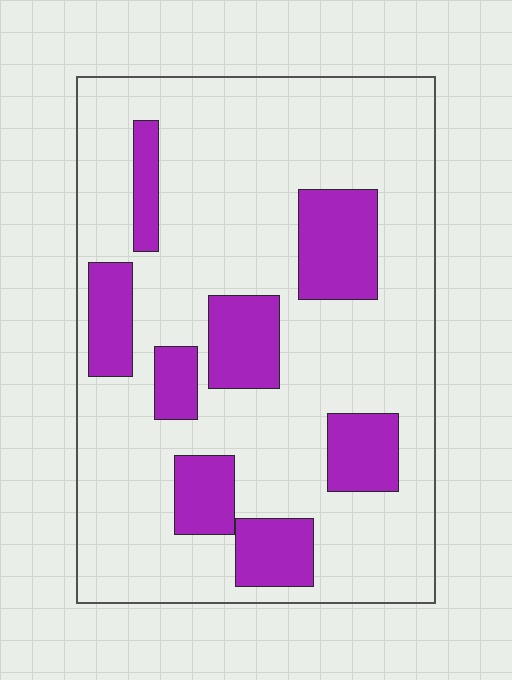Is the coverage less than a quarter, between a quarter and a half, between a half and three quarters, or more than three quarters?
Less than a quarter.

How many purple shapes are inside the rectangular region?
8.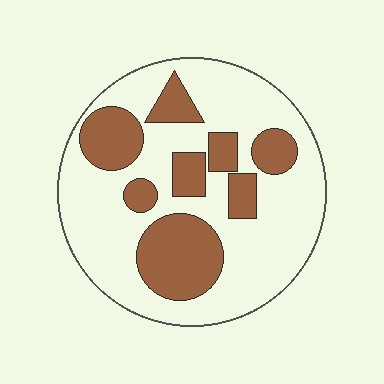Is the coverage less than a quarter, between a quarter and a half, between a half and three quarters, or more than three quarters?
Between a quarter and a half.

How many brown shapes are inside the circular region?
8.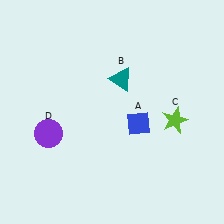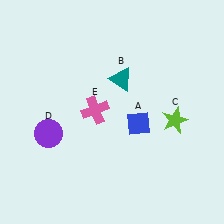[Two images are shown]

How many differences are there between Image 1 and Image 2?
There is 1 difference between the two images.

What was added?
A pink cross (E) was added in Image 2.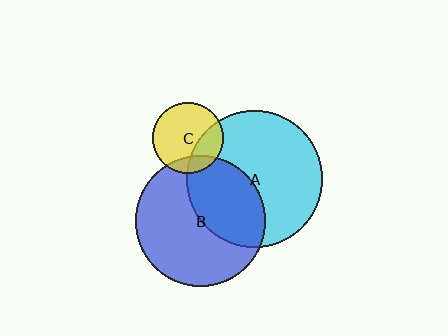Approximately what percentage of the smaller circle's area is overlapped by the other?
Approximately 40%.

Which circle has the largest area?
Circle A (cyan).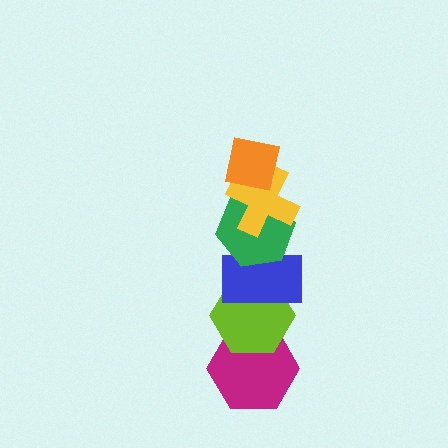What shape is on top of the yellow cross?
The orange square is on top of the yellow cross.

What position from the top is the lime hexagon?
The lime hexagon is 5th from the top.